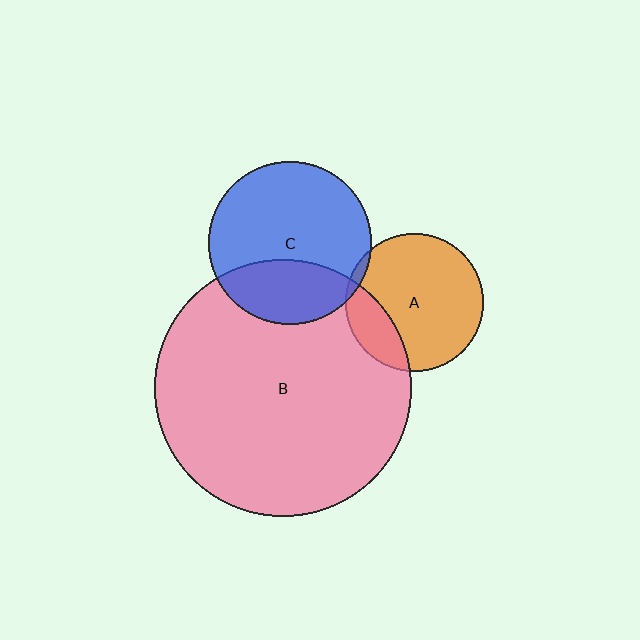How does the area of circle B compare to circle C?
Approximately 2.5 times.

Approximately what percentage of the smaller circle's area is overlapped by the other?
Approximately 5%.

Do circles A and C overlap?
Yes.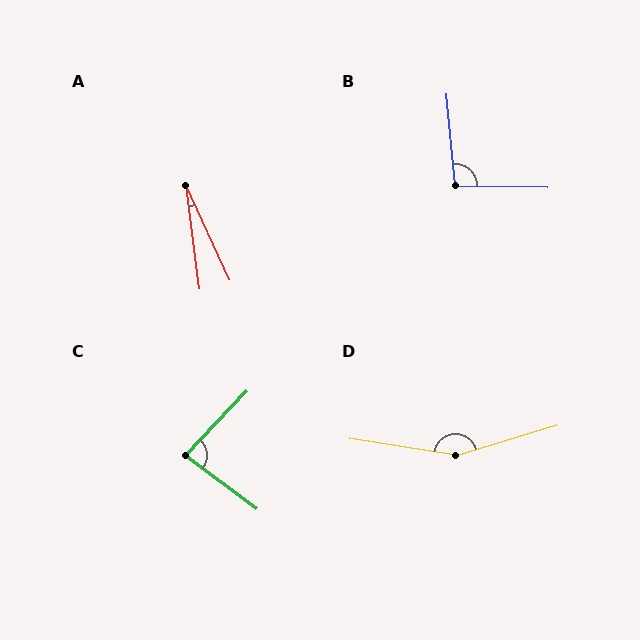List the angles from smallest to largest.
A (17°), C (83°), B (96°), D (154°).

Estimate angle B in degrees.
Approximately 96 degrees.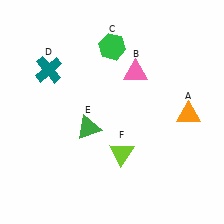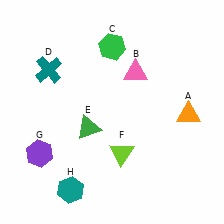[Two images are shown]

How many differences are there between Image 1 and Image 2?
There are 2 differences between the two images.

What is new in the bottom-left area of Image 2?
A teal hexagon (H) was added in the bottom-left area of Image 2.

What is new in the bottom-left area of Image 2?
A purple hexagon (G) was added in the bottom-left area of Image 2.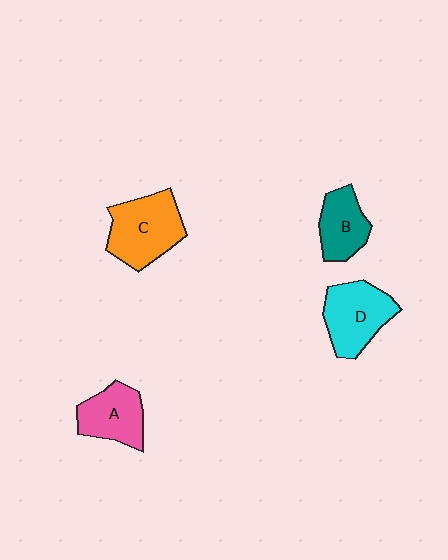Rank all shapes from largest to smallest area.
From largest to smallest: C (orange), D (cyan), A (pink), B (teal).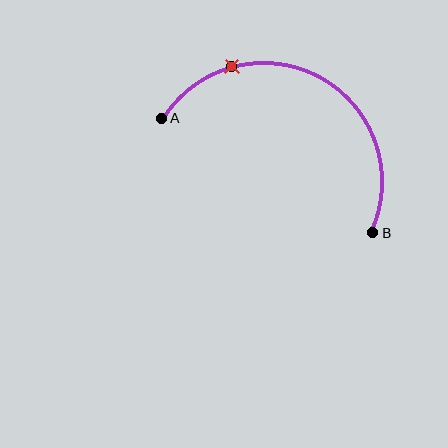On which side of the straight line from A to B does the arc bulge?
The arc bulges above the straight line connecting A and B.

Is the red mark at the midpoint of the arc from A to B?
No. The red mark lies on the arc but is closer to endpoint A. The arc midpoint would be at the point on the curve equidistant along the arc from both A and B.